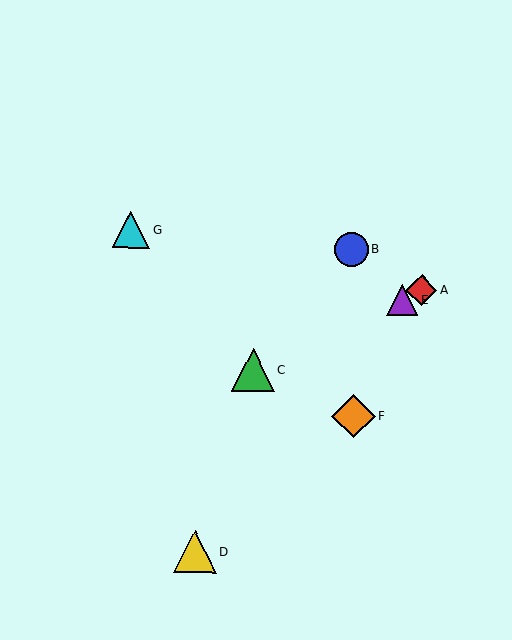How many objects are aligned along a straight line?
3 objects (A, C, E) are aligned along a straight line.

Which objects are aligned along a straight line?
Objects A, C, E are aligned along a straight line.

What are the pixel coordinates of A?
Object A is at (422, 290).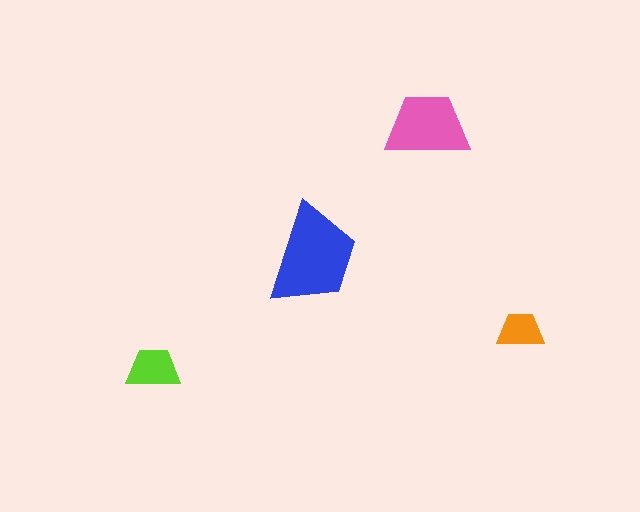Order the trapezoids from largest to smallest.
the blue one, the pink one, the lime one, the orange one.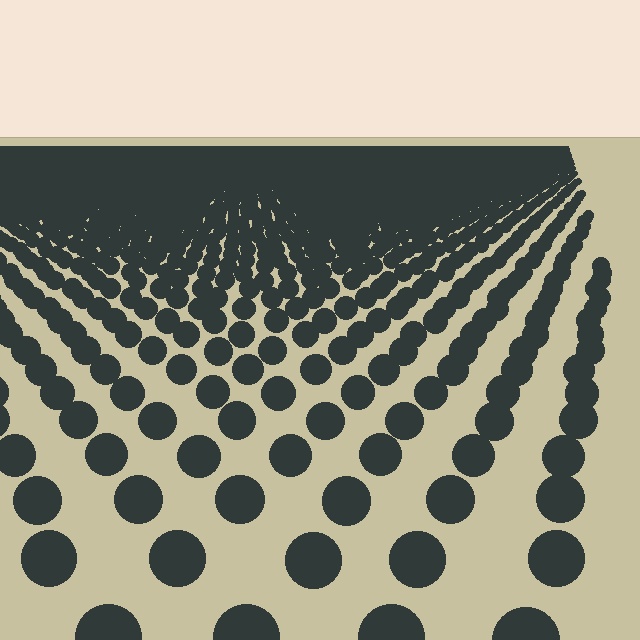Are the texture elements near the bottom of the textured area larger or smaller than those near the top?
Larger. Near the bottom, elements are closer to the viewer and appear at a bigger on-screen size.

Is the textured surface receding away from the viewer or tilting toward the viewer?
The surface is receding away from the viewer. Texture elements get smaller and denser toward the top.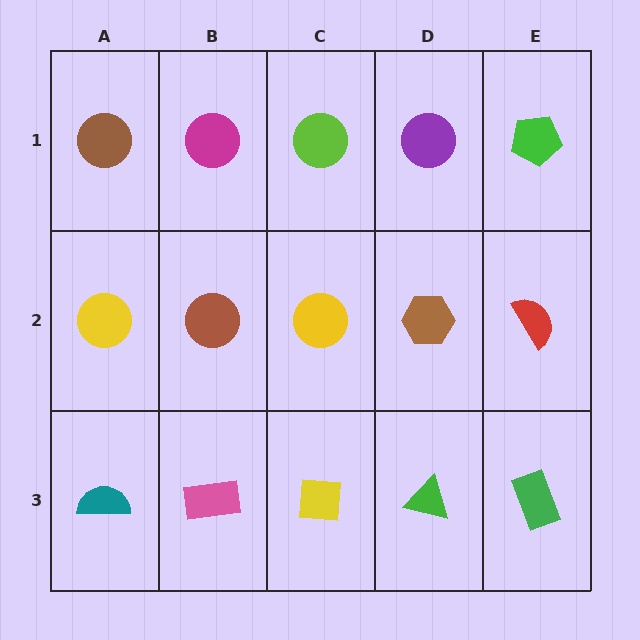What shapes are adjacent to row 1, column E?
A red semicircle (row 2, column E), a purple circle (row 1, column D).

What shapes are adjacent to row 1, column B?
A brown circle (row 2, column B), a brown circle (row 1, column A), a lime circle (row 1, column C).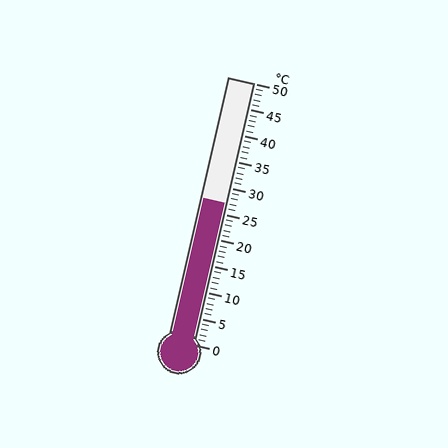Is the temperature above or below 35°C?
The temperature is below 35°C.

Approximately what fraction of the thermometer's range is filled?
The thermometer is filled to approximately 55% of its range.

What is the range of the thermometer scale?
The thermometer scale ranges from 0°C to 50°C.